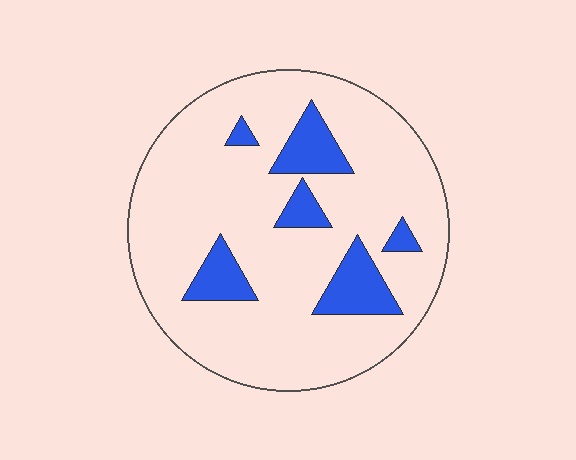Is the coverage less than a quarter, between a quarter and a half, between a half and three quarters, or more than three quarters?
Less than a quarter.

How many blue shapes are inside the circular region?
6.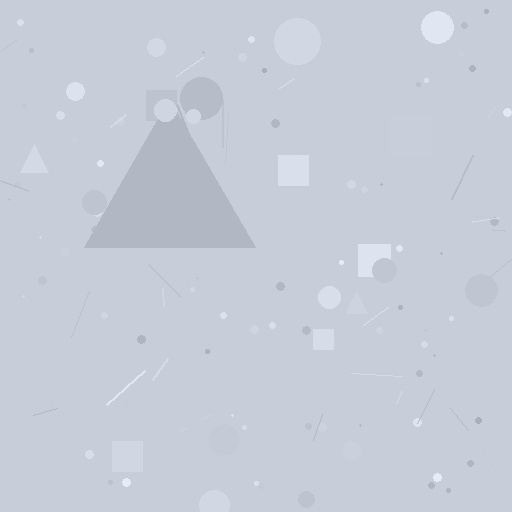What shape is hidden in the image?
A triangle is hidden in the image.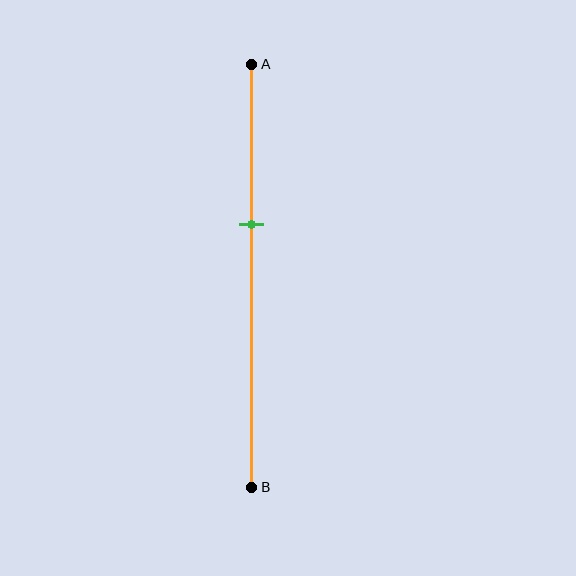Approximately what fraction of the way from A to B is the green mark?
The green mark is approximately 40% of the way from A to B.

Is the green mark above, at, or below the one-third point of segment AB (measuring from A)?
The green mark is below the one-third point of segment AB.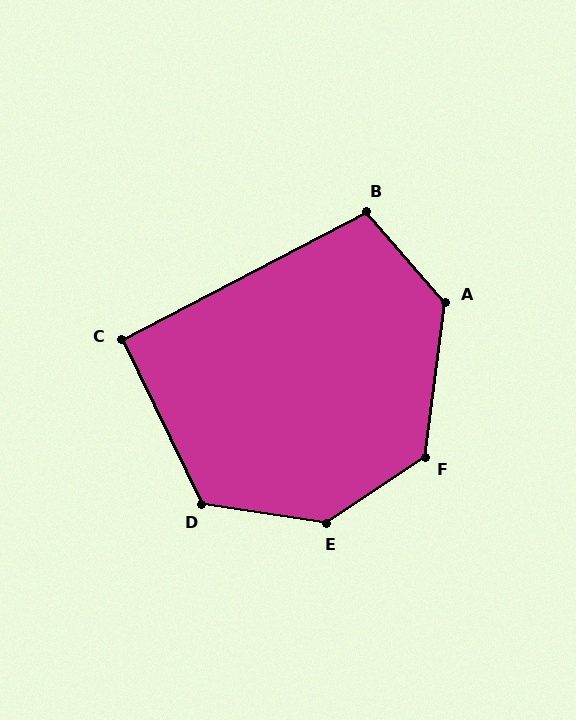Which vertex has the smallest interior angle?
C, at approximately 92 degrees.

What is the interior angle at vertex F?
Approximately 132 degrees (obtuse).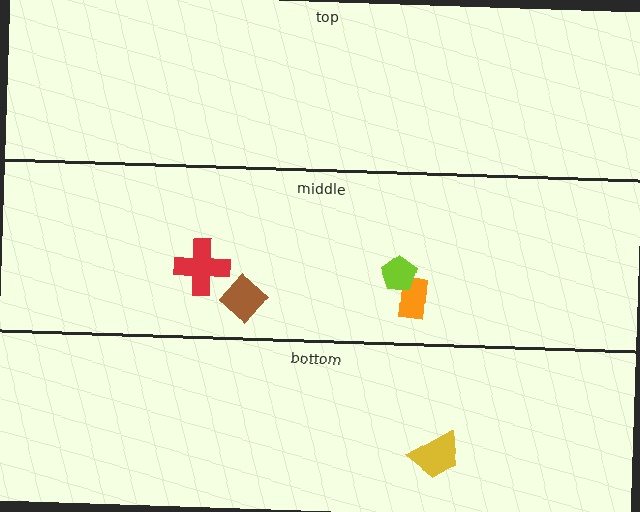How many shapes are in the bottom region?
1.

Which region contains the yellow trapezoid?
The bottom region.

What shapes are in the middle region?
The orange rectangle, the lime pentagon, the red cross, the brown diamond.